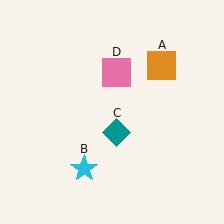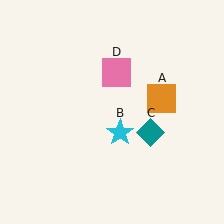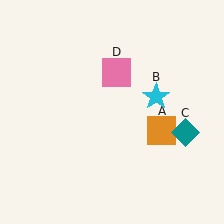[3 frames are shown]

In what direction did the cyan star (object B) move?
The cyan star (object B) moved up and to the right.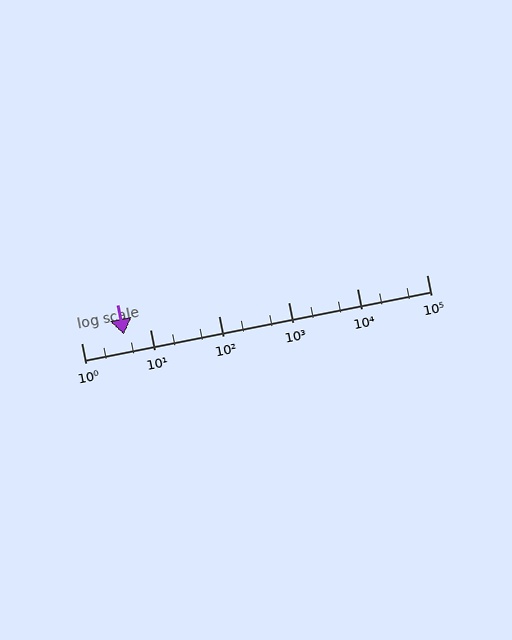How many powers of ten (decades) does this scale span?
The scale spans 5 decades, from 1 to 100000.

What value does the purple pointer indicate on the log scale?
The pointer indicates approximately 4.2.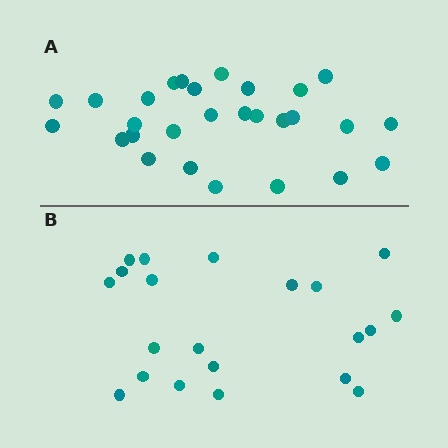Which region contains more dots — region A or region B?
Region A (the top region) has more dots.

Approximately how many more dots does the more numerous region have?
Region A has roughly 8 or so more dots than region B.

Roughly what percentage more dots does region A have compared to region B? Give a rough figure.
About 35% more.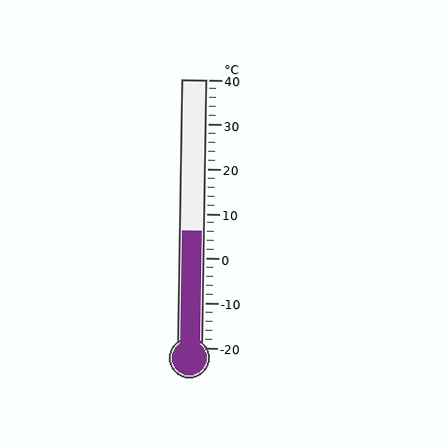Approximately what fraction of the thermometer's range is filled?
The thermometer is filled to approximately 45% of its range.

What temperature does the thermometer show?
The thermometer shows approximately 6°C.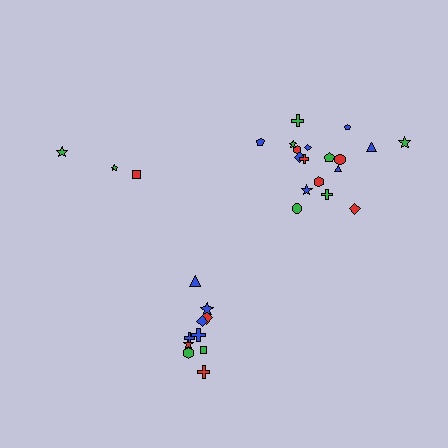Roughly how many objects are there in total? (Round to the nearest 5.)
Roughly 30 objects in total.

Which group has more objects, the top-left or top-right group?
The top-right group.